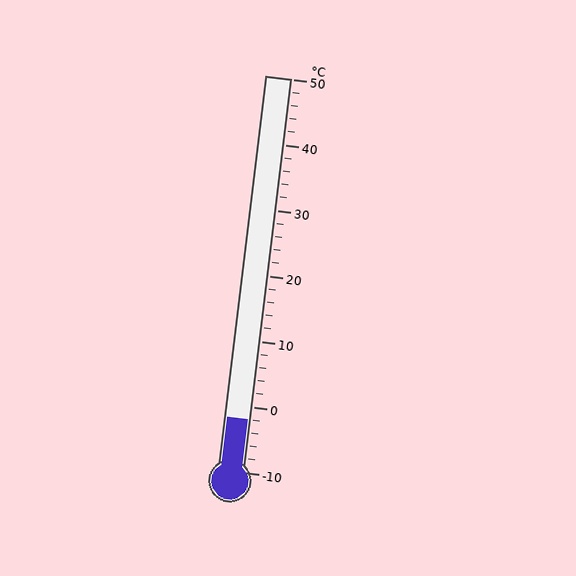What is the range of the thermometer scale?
The thermometer scale ranges from -10°C to 50°C.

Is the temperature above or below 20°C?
The temperature is below 20°C.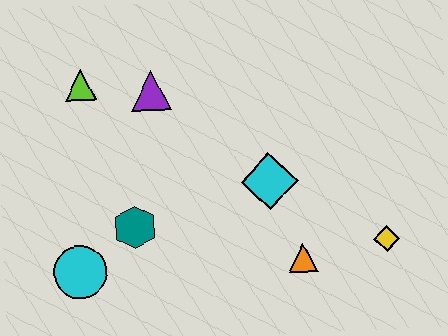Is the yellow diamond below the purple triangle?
Yes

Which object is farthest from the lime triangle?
The yellow diamond is farthest from the lime triangle.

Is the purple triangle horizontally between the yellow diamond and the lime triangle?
Yes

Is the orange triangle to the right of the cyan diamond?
Yes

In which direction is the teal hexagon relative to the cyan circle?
The teal hexagon is to the right of the cyan circle.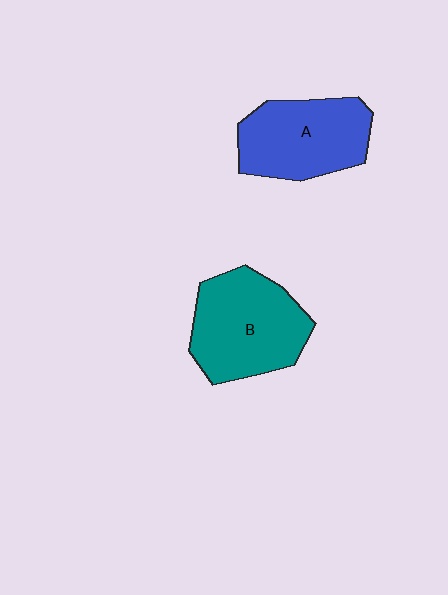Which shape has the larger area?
Shape B (teal).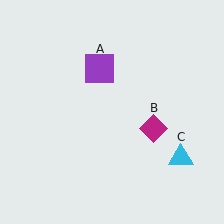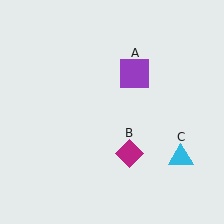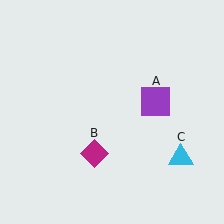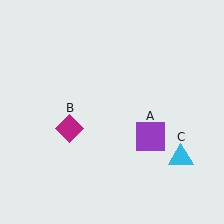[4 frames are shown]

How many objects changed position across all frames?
2 objects changed position: purple square (object A), magenta diamond (object B).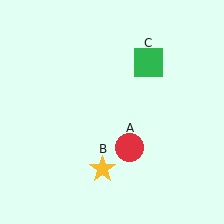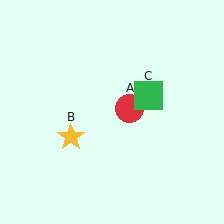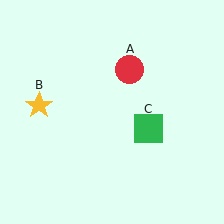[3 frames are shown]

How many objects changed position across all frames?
3 objects changed position: red circle (object A), yellow star (object B), green square (object C).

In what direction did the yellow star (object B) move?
The yellow star (object B) moved up and to the left.